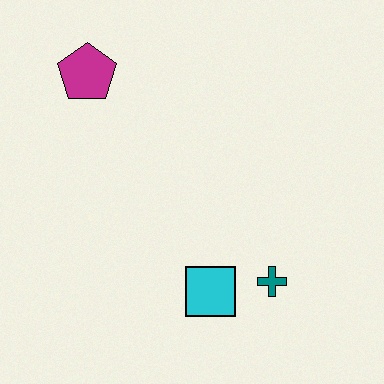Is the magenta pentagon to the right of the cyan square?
No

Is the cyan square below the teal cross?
Yes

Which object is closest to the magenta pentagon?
The cyan square is closest to the magenta pentagon.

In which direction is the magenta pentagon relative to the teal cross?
The magenta pentagon is above the teal cross.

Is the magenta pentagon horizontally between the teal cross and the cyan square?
No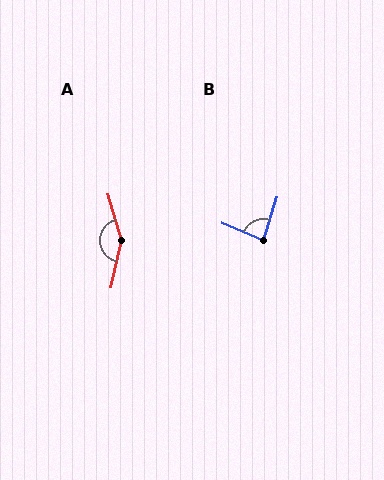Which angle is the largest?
A, at approximately 151 degrees.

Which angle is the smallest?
B, at approximately 83 degrees.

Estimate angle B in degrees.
Approximately 83 degrees.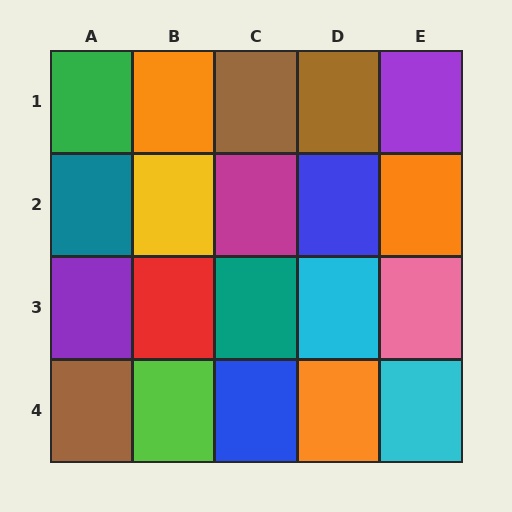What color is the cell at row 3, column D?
Cyan.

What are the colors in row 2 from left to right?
Teal, yellow, magenta, blue, orange.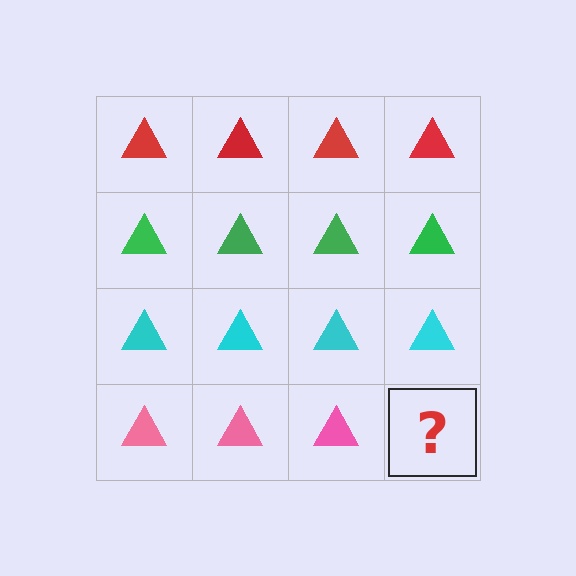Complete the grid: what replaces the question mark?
The question mark should be replaced with a pink triangle.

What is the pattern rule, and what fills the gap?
The rule is that each row has a consistent color. The gap should be filled with a pink triangle.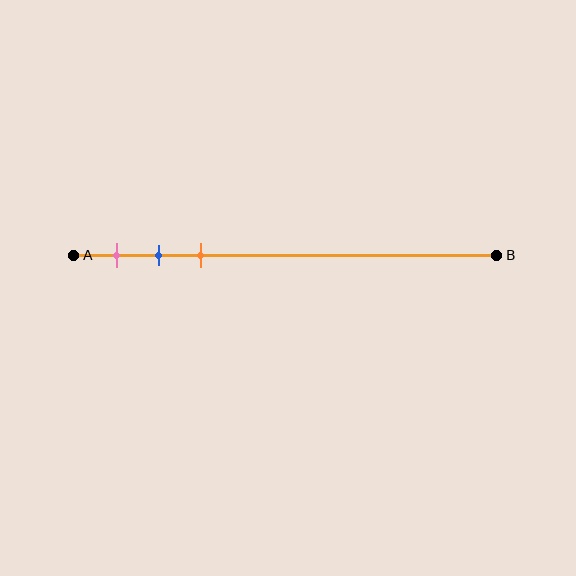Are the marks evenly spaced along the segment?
Yes, the marks are approximately evenly spaced.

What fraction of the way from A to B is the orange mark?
The orange mark is approximately 30% (0.3) of the way from A to B.